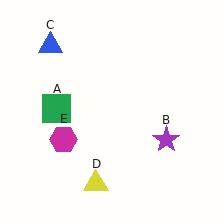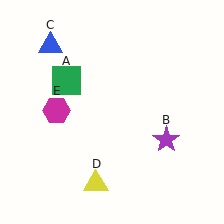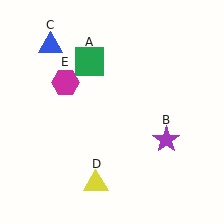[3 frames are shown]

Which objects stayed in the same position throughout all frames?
Purple star (object B) and blue triangle (object C) and yellow triangle (object D) remained stationary.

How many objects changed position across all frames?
2 objects changed position: green square (object A), magenta hexagon (object E).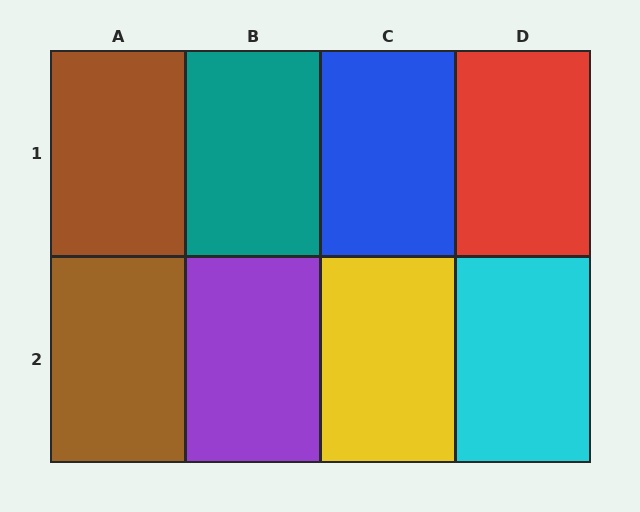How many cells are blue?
1 cell is blue.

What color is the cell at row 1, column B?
Teal.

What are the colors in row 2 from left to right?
Brown, purple, yellow, cyan.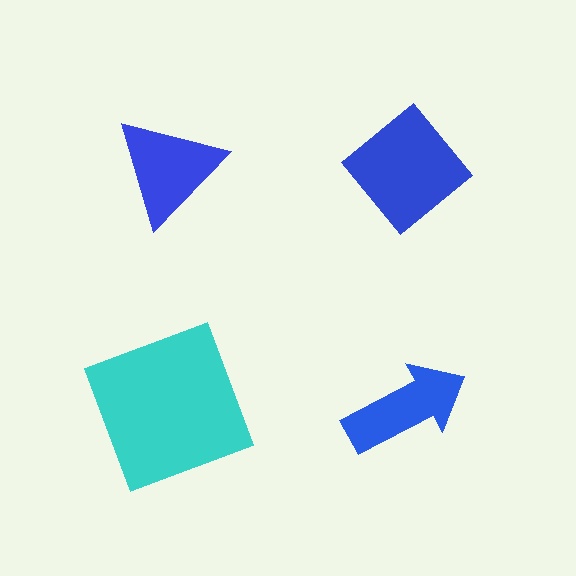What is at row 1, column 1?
A blue triangle.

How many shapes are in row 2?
2 shapes.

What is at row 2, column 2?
A blue arrow.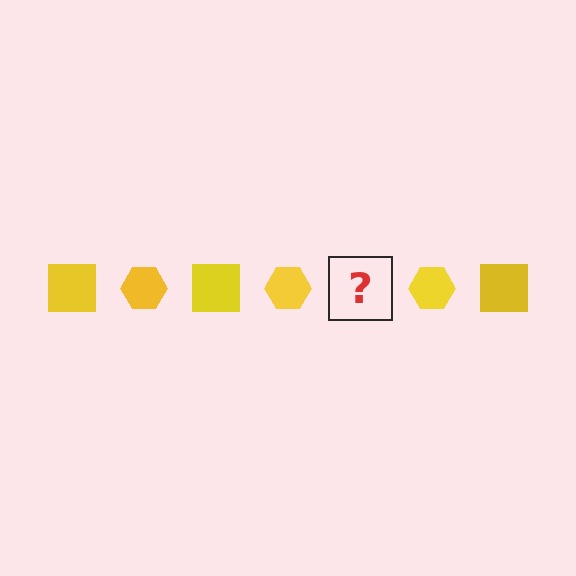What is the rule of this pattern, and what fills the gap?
The rule is that the pattern cycles through square, hexagon shapes in yellow. The gap should be filled with a yellow square.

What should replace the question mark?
The question mark should be replaced with a yellow square.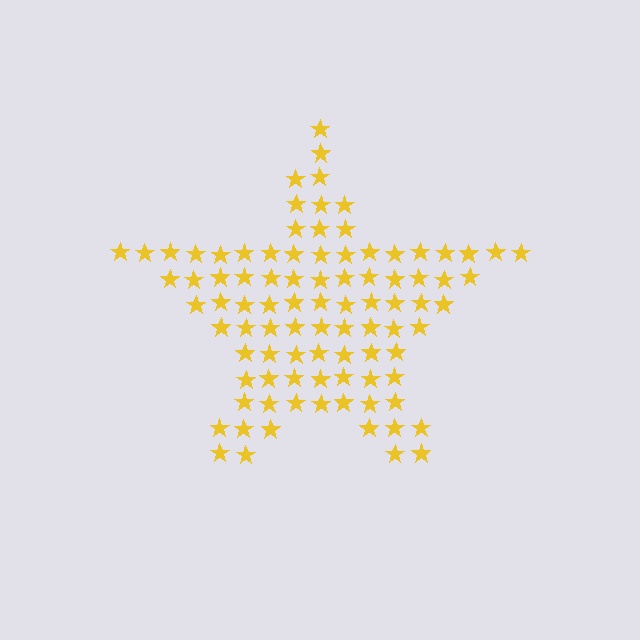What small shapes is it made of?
It is made of small stars.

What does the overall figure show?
The overall figure shows a star.